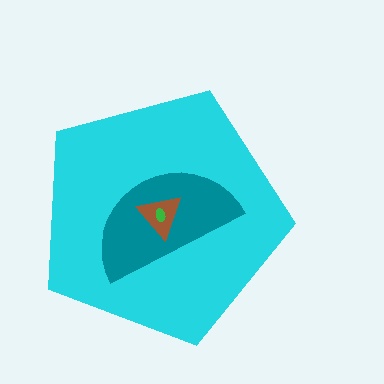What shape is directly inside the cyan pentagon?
The teal semicircle.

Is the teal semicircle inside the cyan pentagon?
Yes.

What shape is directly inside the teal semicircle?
The brown triangle.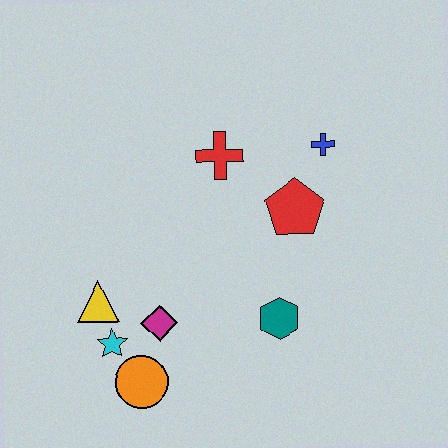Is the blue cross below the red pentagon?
No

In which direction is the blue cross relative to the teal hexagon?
The blue cross is above the teal hexagon.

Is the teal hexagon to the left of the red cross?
No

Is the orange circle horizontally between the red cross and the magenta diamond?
No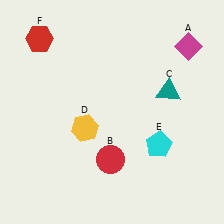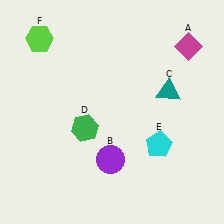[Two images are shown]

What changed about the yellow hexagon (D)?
In Image 1, D is yellow. In Image 2, it changed to green.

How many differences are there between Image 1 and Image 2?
There are 3 differences between the two images.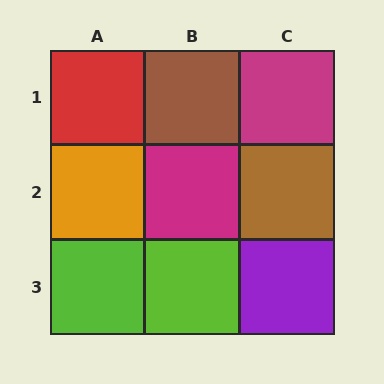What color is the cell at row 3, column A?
Lime.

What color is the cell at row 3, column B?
Lime.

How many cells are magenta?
2 cells are magenta.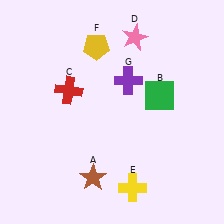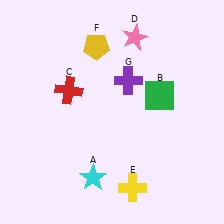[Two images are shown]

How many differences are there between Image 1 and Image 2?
There is 1 difference between the two images.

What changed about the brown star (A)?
In Image 1, A is brown. In Image 2, it changed to cyan.